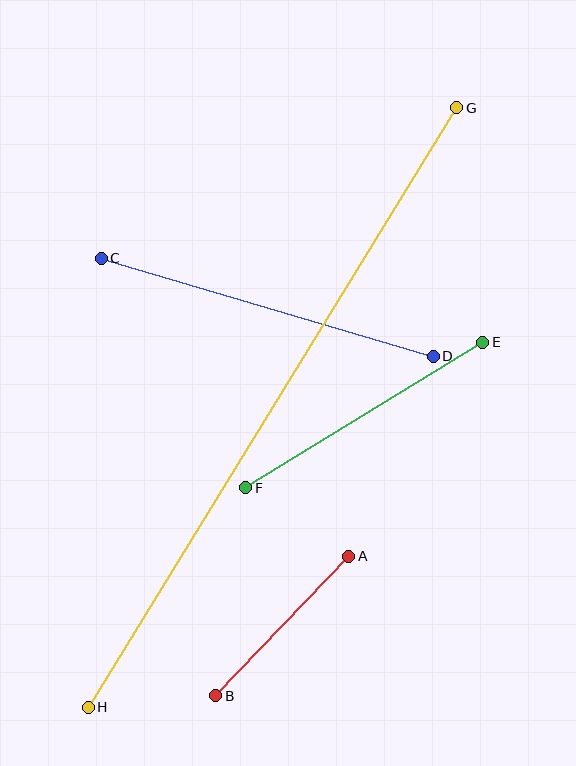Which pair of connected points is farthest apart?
Points G and H are farthest apart.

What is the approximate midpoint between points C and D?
The midpoint is at approximately (267, 307) pixels.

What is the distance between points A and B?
The distance is approximately 193 pixels.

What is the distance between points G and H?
The distance is approximately 704 pixels.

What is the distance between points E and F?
The distance is approximately 278 pixels.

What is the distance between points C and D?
The distance is approximately 346 pixels.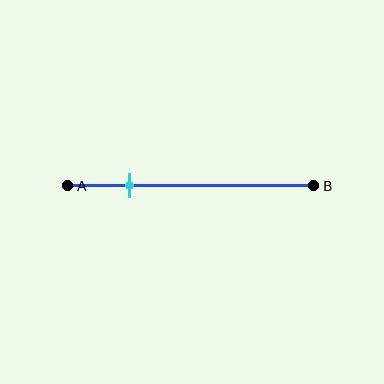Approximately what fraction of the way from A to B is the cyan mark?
The cyan mark is approximately 25% of the way from A to B.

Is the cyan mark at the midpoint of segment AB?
No, the mark is at about 25% from A, not at the 50% midpoint.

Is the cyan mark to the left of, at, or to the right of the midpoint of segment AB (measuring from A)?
The cyan mark is to the left of the midpoint of segment AB.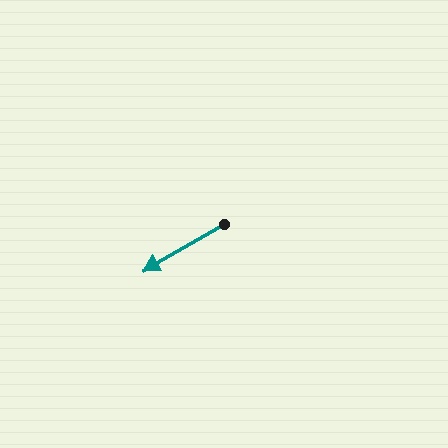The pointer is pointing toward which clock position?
Roughly 8 o'clock.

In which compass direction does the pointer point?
Southwest.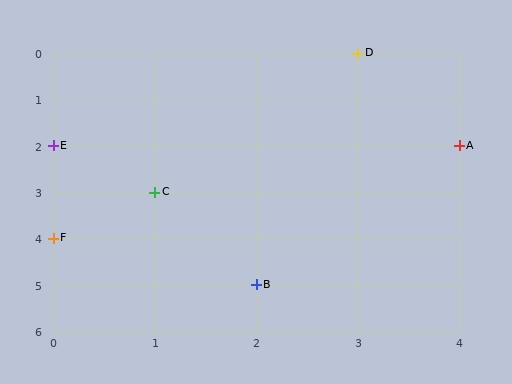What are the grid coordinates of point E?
Point E is at grid coordinates (0, 2).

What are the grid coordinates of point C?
Point C is at grid coordinates (1, 3).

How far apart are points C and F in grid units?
Points C and F are 1 column and 1 row apart (about 1.4 grid units diagonally).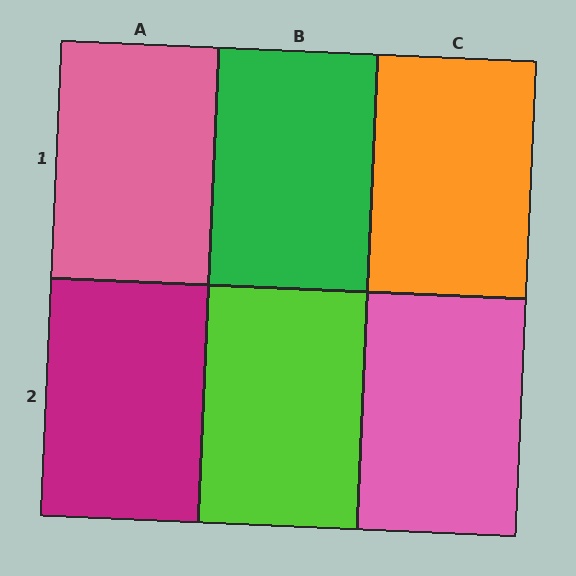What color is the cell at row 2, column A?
Magenta.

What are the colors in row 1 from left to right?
Pink, green, orange.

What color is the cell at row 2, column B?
Lime.